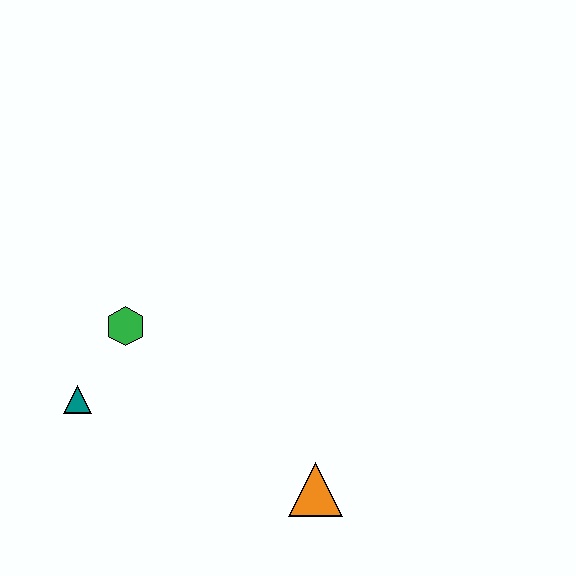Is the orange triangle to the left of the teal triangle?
No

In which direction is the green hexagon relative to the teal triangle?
The green hexagon is above the teal triangle.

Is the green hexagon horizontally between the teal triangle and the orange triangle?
Yes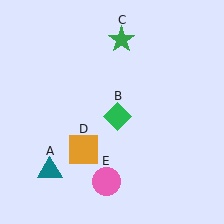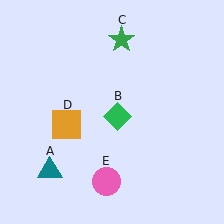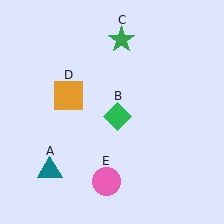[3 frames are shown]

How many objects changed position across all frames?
1 object changed position: orange square (object D).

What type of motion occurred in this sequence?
The orange square (object D) rotated clockwise around the center of the scene.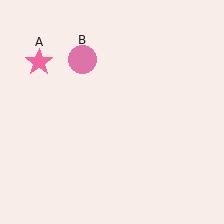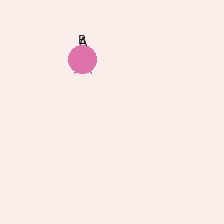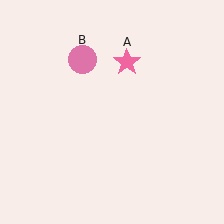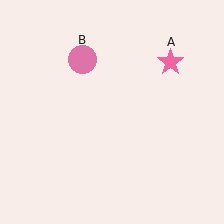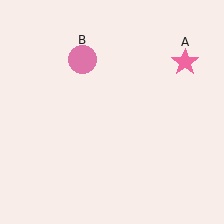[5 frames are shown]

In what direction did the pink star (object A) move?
The pink star (object A) moved right.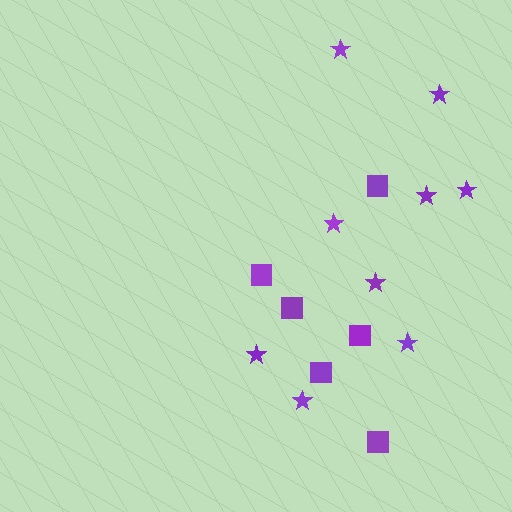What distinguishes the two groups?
There are 2 groups: one group of squares (6) and one group of stars (9).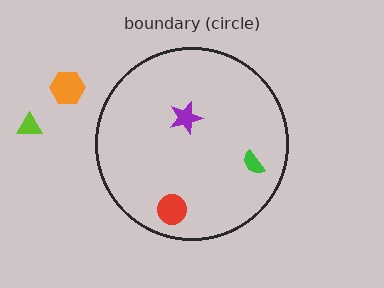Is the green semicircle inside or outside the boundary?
Inside.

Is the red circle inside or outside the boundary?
Inside.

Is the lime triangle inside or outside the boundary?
Outside.